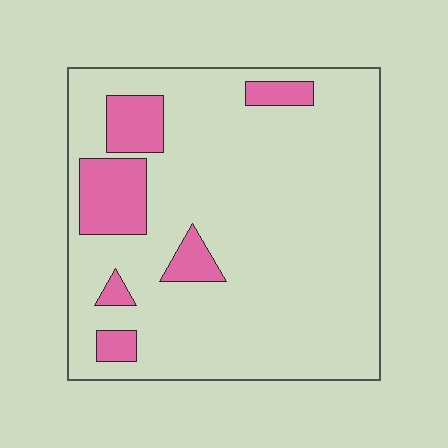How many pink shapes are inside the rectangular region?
6.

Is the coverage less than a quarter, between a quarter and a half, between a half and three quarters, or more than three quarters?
Less than a quarter.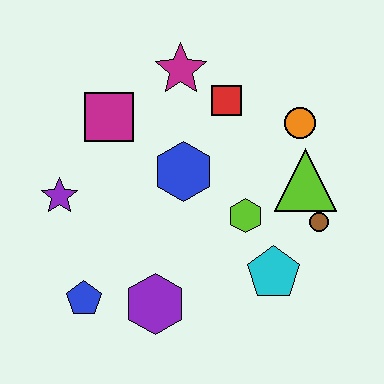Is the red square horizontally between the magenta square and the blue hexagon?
No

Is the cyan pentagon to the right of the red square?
Yes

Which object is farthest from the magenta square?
The brown circle is farthest from the magenta square.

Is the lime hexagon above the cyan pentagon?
Yes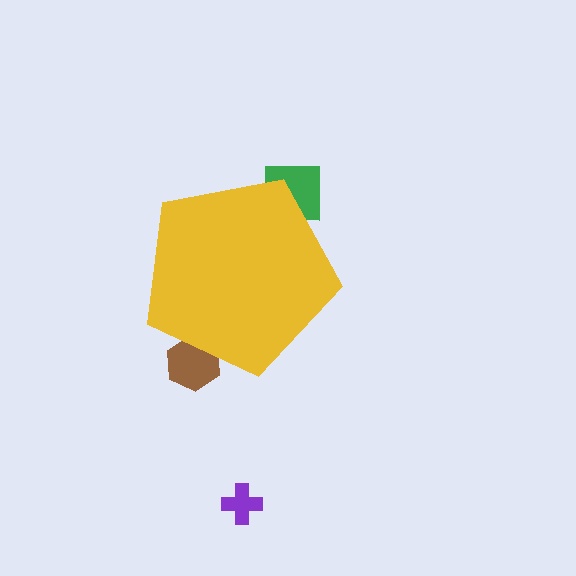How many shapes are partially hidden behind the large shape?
2 shapes are partially hidden.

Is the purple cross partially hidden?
No, the purple cross is fully visible.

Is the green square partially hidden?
Yes, the green square is partially hidden behind the yellow pentagon.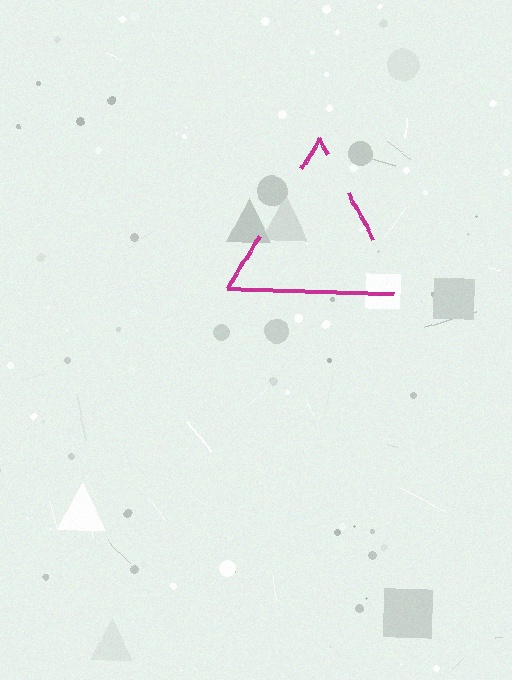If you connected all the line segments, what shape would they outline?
They would outline a triangle.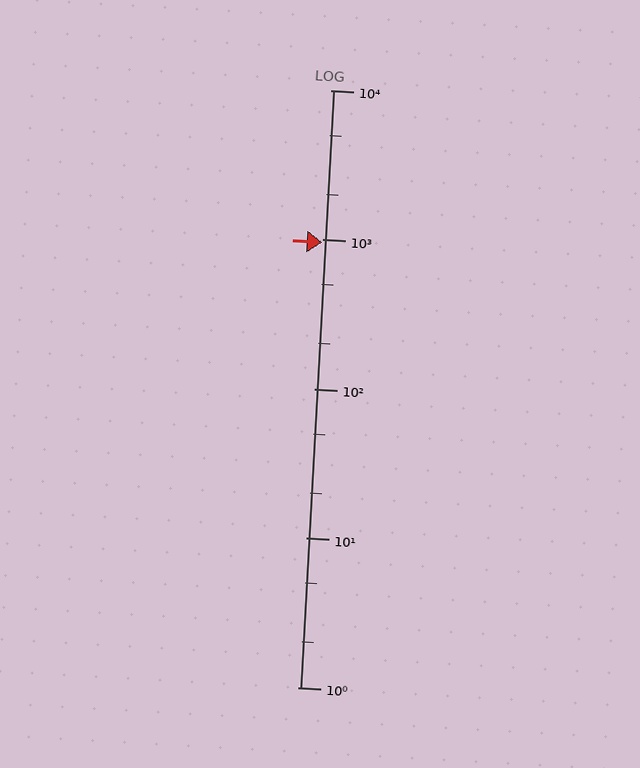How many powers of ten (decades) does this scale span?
The scale spans 4 decades, from 1 to 10000.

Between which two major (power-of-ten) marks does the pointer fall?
The pointer is between 100 and 1000.